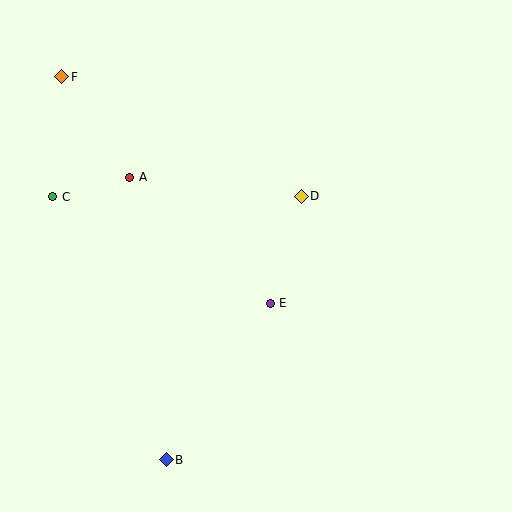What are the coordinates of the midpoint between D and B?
The midpoint between D and B is at (234, 328).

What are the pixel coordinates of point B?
Point B is at (166, 460).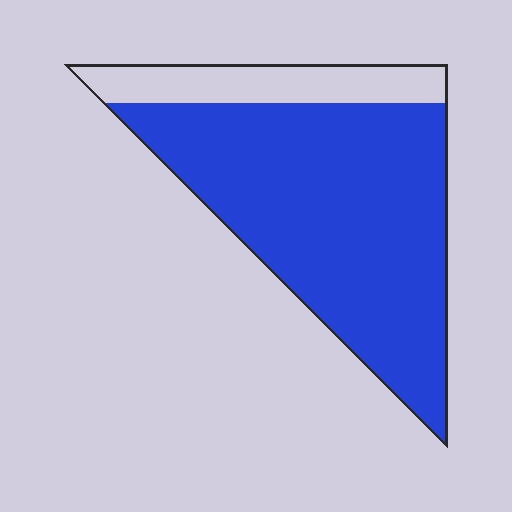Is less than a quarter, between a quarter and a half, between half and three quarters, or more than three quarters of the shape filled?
More than three quarters.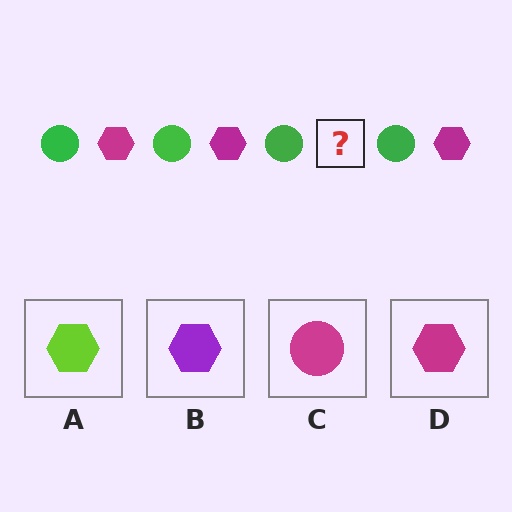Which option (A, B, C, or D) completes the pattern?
D.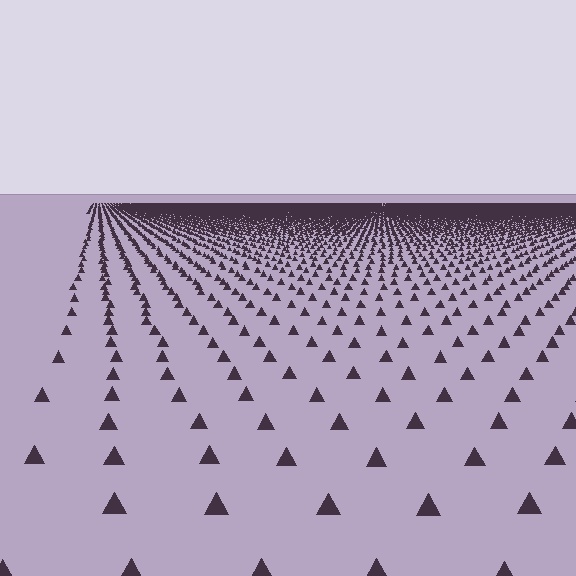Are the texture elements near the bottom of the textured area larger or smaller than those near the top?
Larger. Near the bottom, elements are closer to the viewer and appear at a bigger on-screen size.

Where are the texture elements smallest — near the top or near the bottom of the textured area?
Near the top.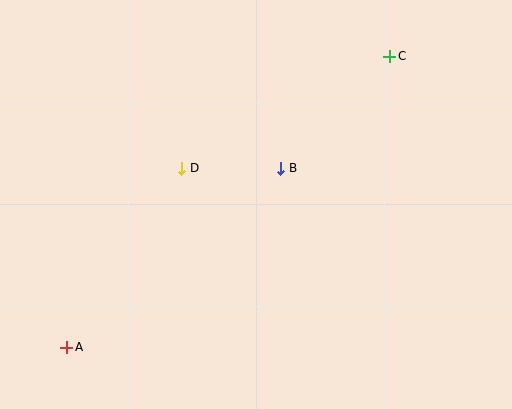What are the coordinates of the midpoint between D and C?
The midpoint between D and C is at (286, 112).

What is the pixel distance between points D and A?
The distance between D and A is 213 pixels.